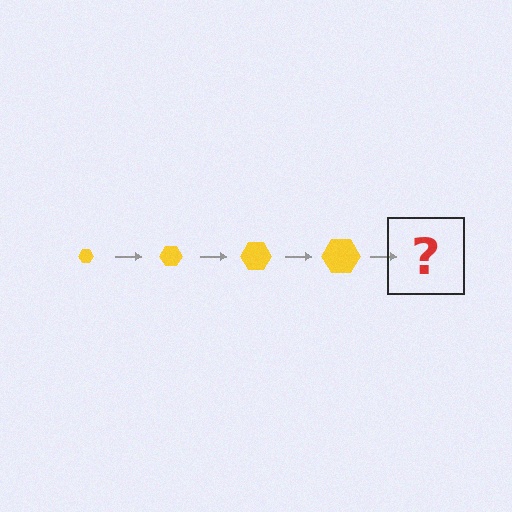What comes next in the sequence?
The next element should be a yellow hexagon, larger than the previous one.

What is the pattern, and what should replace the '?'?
The pattern is that the hexagon gets progressively larger each step. The '?' should be a yellow hexagon, larger than the previous one.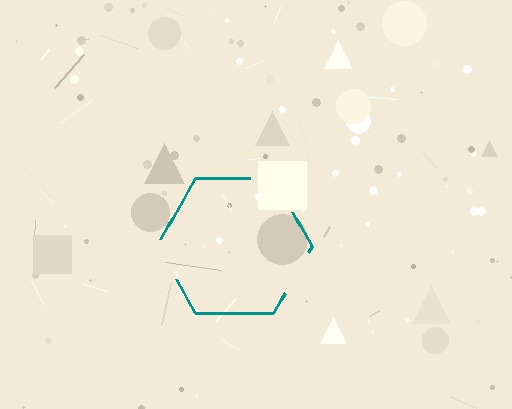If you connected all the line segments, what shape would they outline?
They would outline a hexagon.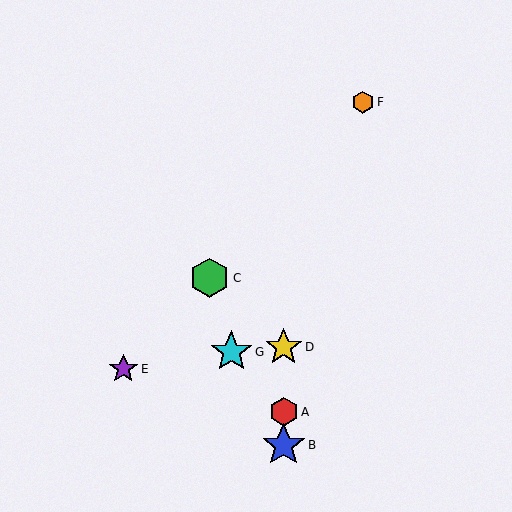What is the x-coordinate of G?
Object G is at x≈231.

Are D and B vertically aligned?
Yes, both are at x≈284.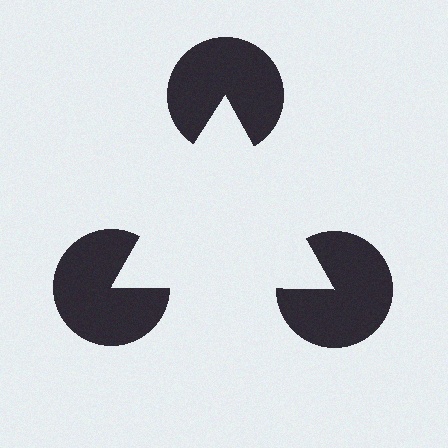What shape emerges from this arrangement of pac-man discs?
An illusory triangle — its edges are inferred from the aligned wedge cuts in the pac-man discs, not physically drawn.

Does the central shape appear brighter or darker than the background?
It typically appears slightly brighter than the background, even though no actual brightness change is drawn.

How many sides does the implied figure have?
3 sides.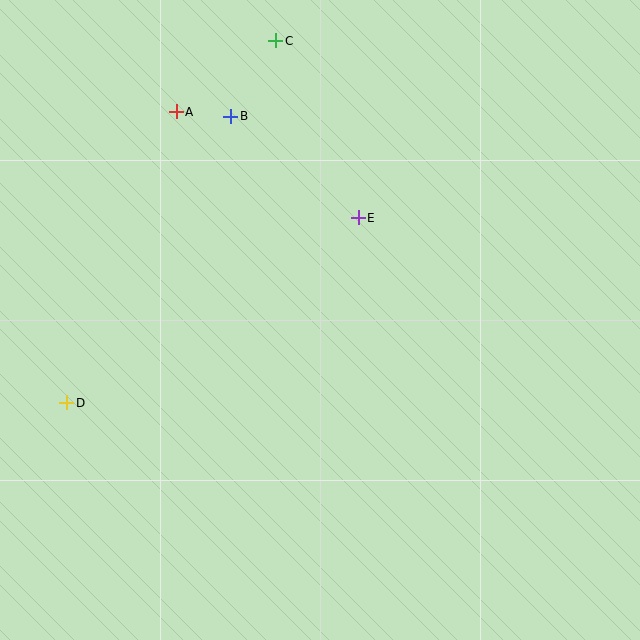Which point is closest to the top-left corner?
Point A is closest to the top-left corner.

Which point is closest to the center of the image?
Point E at (358, 218) is closest to the center.